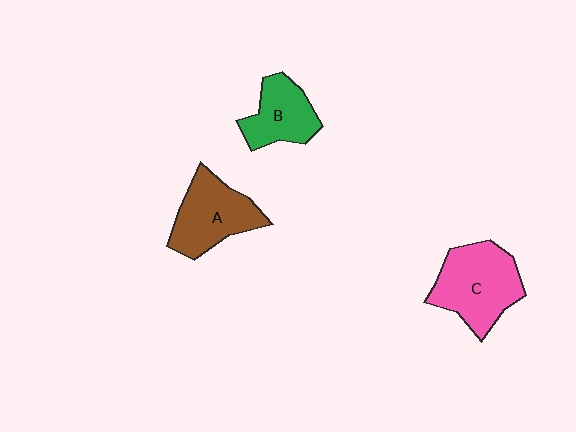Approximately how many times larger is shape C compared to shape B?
Approximately 1.5 times.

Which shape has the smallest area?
Shape B (green).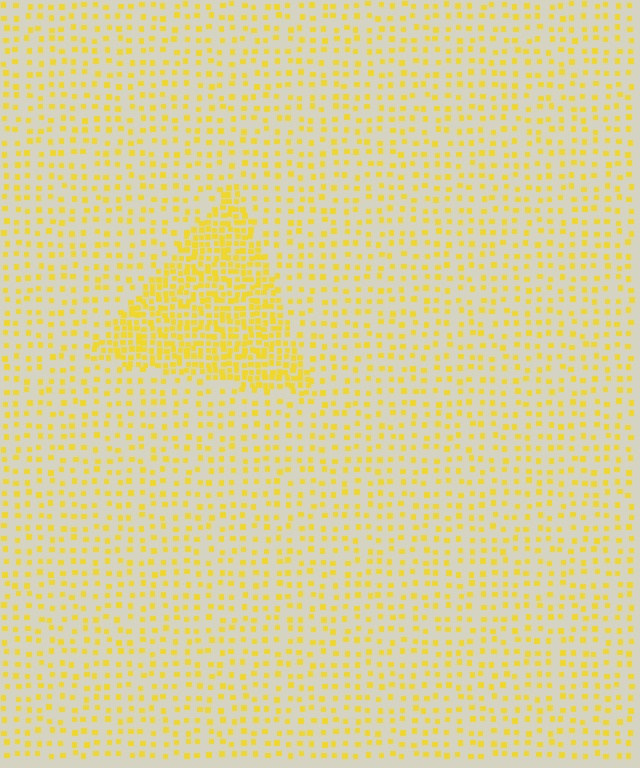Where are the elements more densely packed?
The elements are more densely packed inside the triangle boundary.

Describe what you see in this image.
The image contains small yellow elements arranged at two different densities. A triangle-shaped region is visible where the elements are more densely packed than the surrounding area.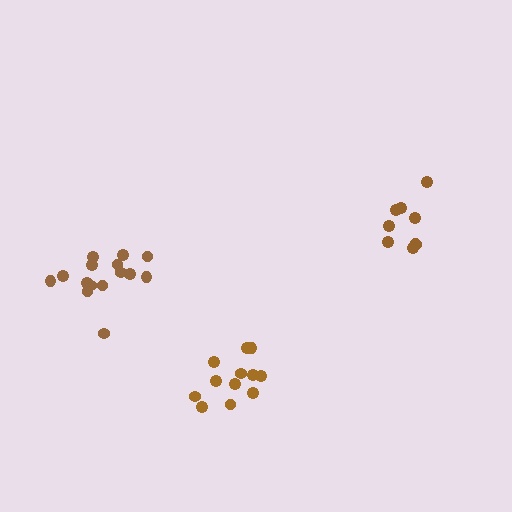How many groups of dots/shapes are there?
There are 3 groups.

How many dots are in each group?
Group 1: 15 dots, Group 2: 9 dots, Group 3: 12 dots (36 total).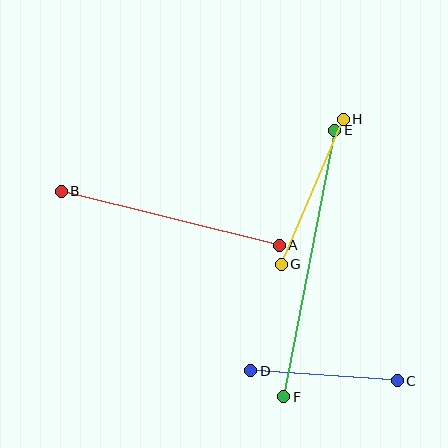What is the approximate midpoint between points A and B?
The midpoint is at approximately (170, 218) pixels.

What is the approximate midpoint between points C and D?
The midpoint is at approximately (324, 376) pixels.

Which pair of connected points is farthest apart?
Points E and F are farthest apart.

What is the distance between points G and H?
The distance is approximately 157 pixels.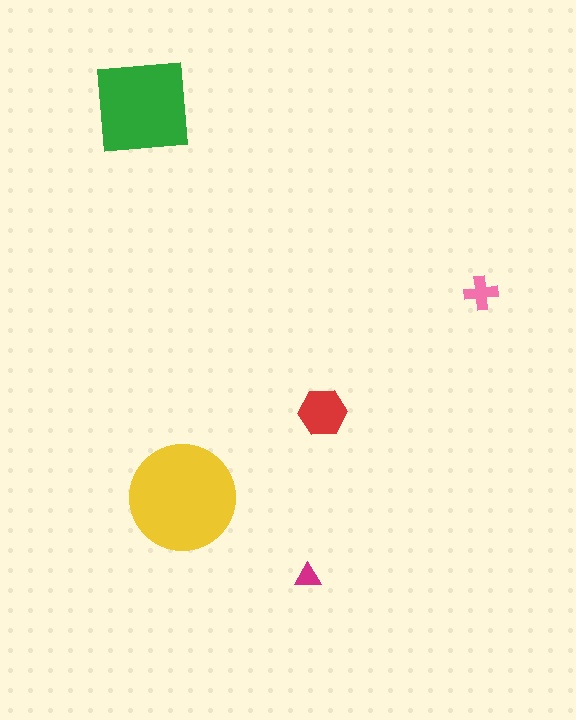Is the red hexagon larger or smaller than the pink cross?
Larger.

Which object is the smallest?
The magenta triangle.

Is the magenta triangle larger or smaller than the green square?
Smaller.